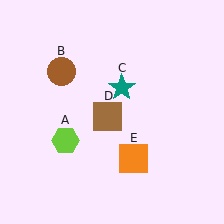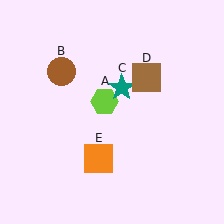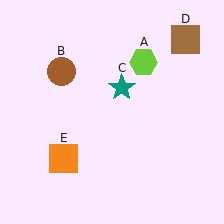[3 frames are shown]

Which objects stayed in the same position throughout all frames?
Brown circle (object B) and teal star (object C) remained stationary.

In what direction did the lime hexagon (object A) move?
The lime hexagon (object A) moved up and to the right.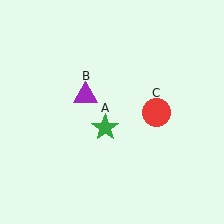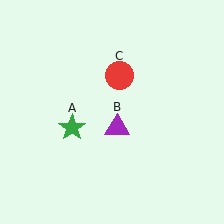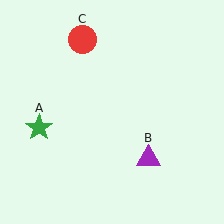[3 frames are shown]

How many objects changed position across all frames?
3 objects changed position: green star (object A), purple triangle (object B), red circle (object C).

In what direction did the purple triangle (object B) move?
The purple triangle (object B) moved down and to the right.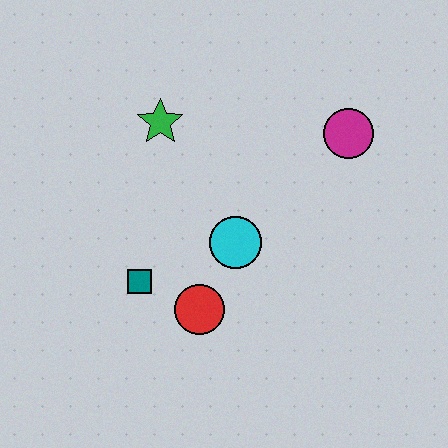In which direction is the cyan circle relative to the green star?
The cyan circle is below the green star.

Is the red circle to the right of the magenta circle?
No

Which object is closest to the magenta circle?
The cyan circle is closest to the magenta circle.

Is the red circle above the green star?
No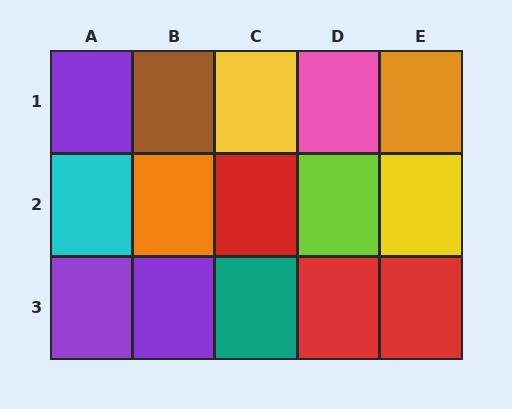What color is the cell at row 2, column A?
Cyan.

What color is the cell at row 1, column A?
Purple.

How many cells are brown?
1 cell is brown.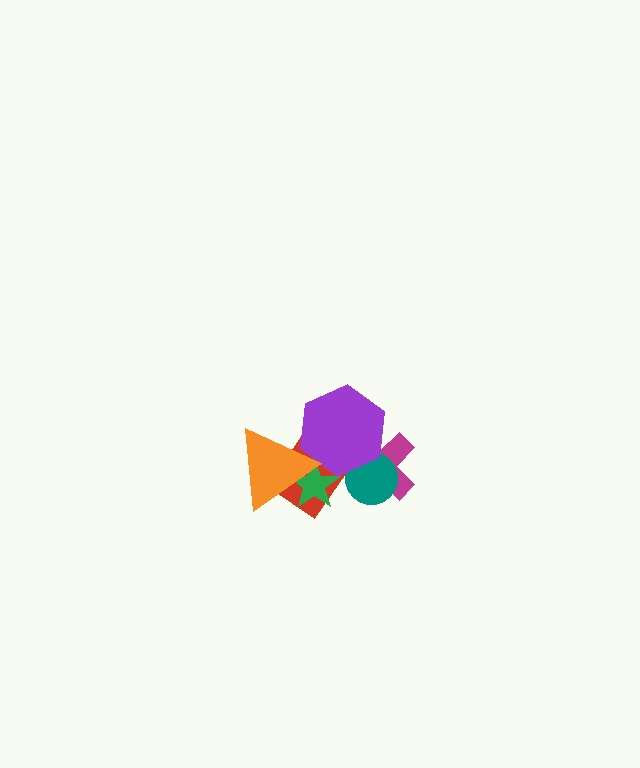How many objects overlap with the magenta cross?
3 objects overlap with the magenta cross.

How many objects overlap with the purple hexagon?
5 objects overlap with the purple hexagon.